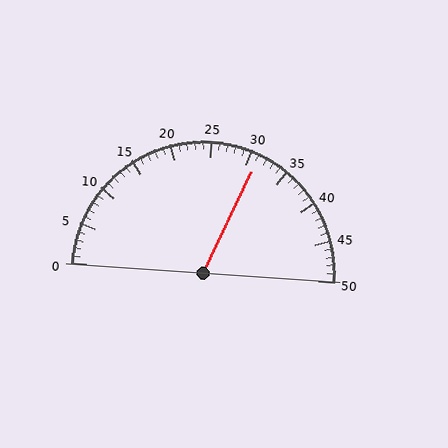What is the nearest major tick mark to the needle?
The nearest major tick mark is 30.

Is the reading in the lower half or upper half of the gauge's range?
The reading is in the upper half of the range (0 to 50).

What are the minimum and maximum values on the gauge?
The gauge ranges from 0 to 50.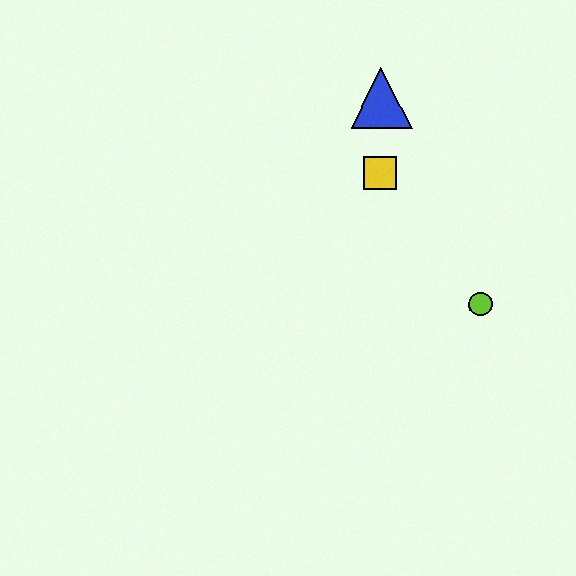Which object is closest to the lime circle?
The yellow square is closest to the lime circle.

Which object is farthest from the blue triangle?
The lime circle is farthest from the blue triangle.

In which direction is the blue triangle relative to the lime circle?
The blue triangle is above the lime circle.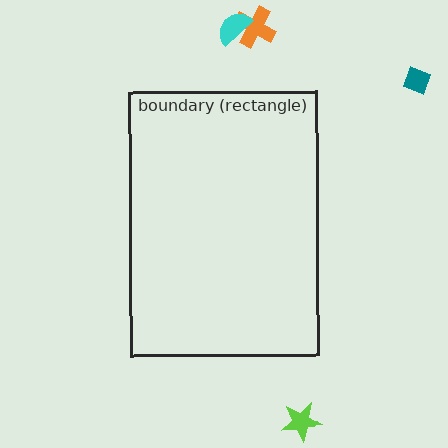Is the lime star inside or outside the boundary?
Outside.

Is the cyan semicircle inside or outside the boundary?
Outside.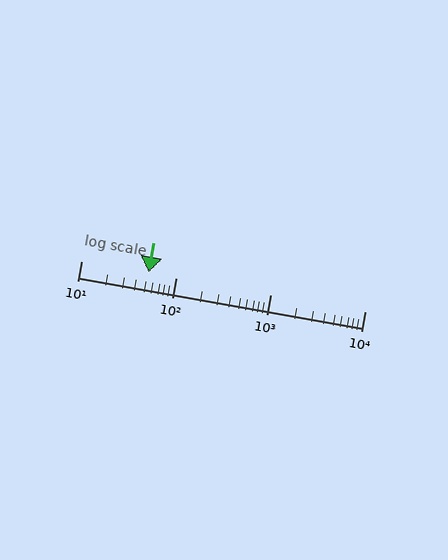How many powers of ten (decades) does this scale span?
The scale spans 3 decades, from 10 to 10000.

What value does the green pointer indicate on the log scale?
The pointer indicates approximately 52.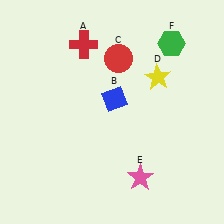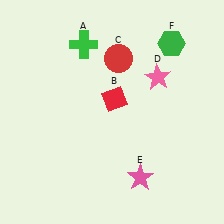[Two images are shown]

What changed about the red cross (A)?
In Image 1, A is red. In Image 2, it changed to green.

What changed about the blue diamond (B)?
In Image 1, B is blue. In Image 2, it changed to red.